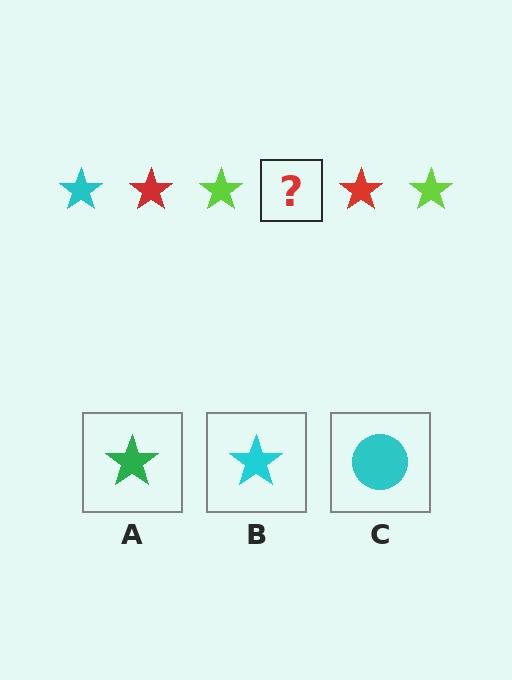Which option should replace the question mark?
Option B.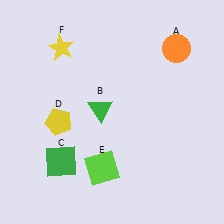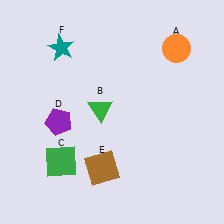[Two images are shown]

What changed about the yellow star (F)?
In Image 1, F is yellow. In Image 2, it changed to teal.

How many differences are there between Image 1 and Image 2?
There are 3 differences between the two images.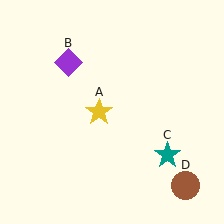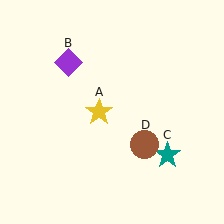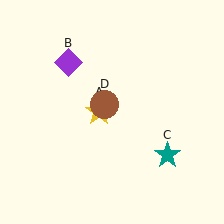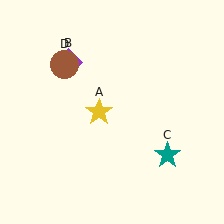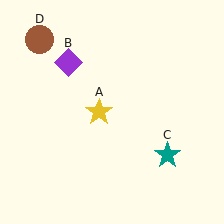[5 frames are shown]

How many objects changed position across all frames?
1 object changed position: brown circle (object D).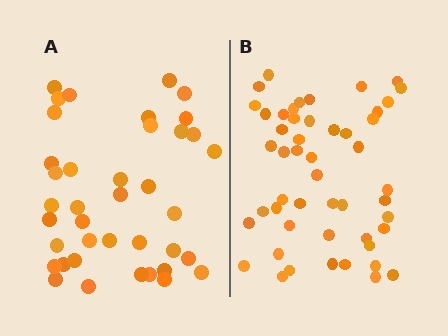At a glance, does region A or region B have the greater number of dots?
Region B (the right region) has more dots.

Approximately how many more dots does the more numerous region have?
Region B has roughly 12 or so more dots than region A.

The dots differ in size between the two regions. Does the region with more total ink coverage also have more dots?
No. Region A has more total ink coverage because its dots are larger, but region B actually contains more individual dots. Total area can be misleading — the number of items is what matters here.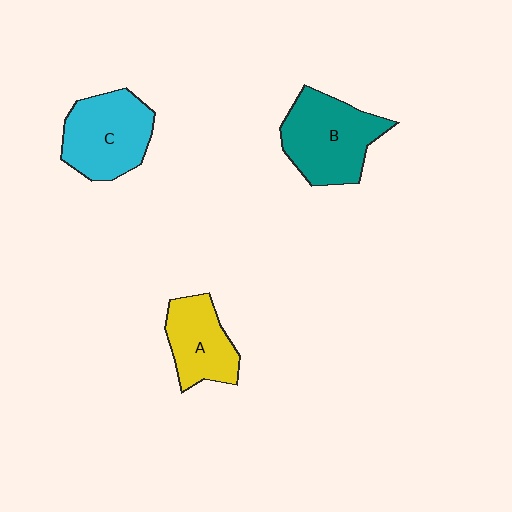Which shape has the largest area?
Shape B (teal).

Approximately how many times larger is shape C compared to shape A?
Approximately 1.3 times.